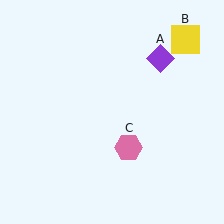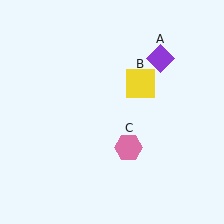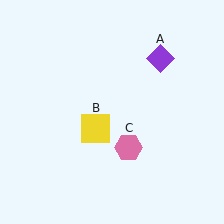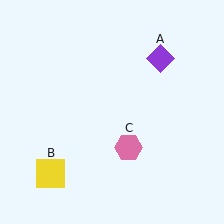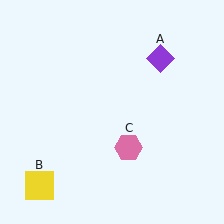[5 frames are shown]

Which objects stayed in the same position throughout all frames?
Purple diamond (object A) and pink hexagon (object C) remained stationary.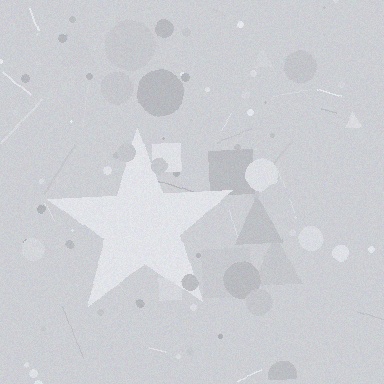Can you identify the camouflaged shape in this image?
The camouflaged shape is a star.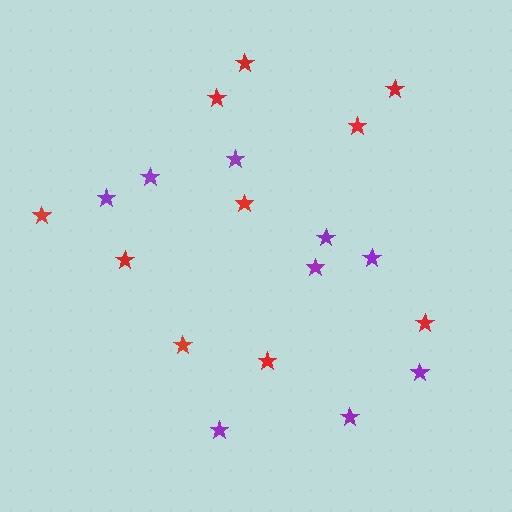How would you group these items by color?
There are 2 groups: one group of purple stars (9) and one group of red stars (10).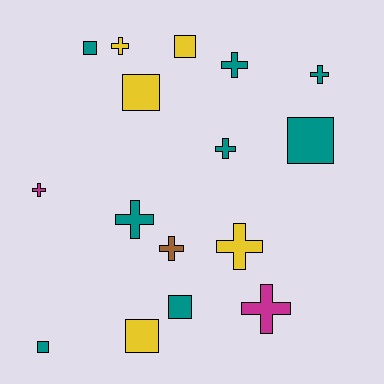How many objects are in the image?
There are 16 objects.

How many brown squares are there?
There are no brown squares.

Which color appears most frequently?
Teal, with 8 objects.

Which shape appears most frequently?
Cross, with 9 objects.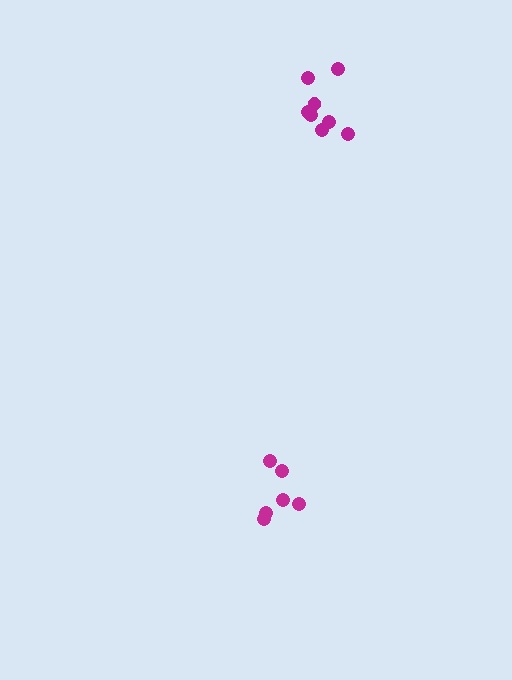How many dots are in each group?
Group 1: 6 dots, Group 2: 8 dots (14 total).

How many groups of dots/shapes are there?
There are 2 groups.